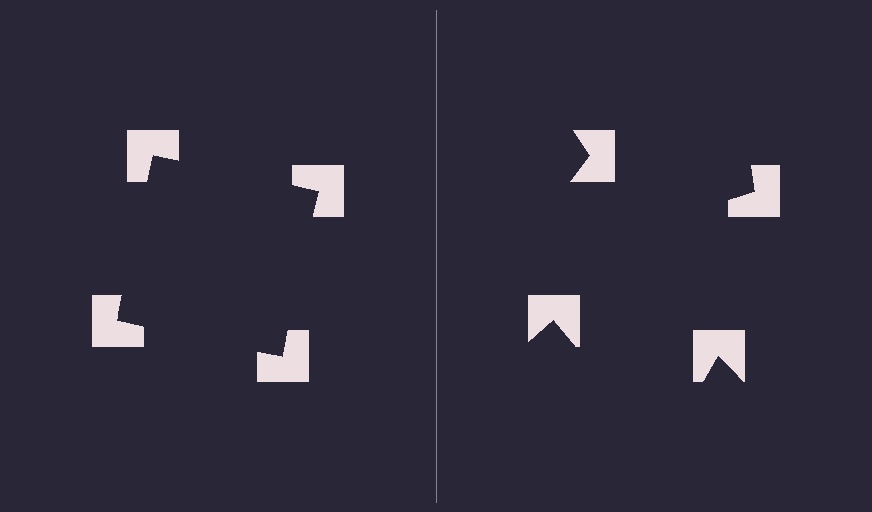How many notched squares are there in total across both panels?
8 — 4 on each side.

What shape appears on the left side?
An illusory square.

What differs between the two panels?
The notched squares are positioned identically on both sides; only the wedge orientations differ. On the left they align to a square; on the right they are misaligned.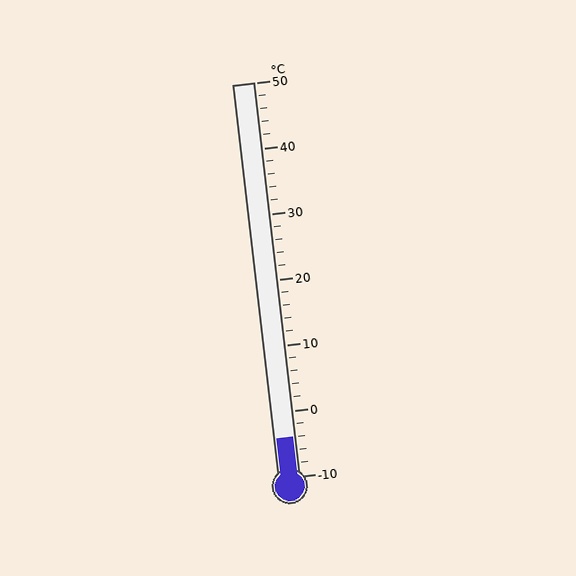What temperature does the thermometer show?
The thermometer shows approximately -4°C.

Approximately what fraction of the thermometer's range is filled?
The thermometer is filled to approximately 10% of its range.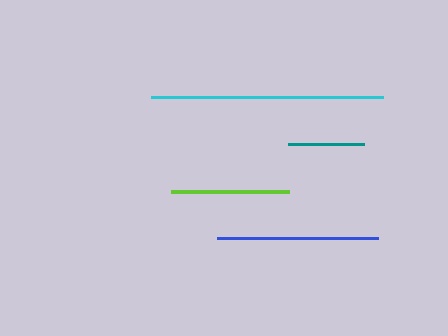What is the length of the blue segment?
The blue segment is approximately 162 pixels long.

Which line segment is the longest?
The cyan line is the longest at approximately 232 pixels.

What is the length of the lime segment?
The lime segment is approximately 118 pixels long.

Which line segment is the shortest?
The teal line is the shortest at approximately 76 pixels.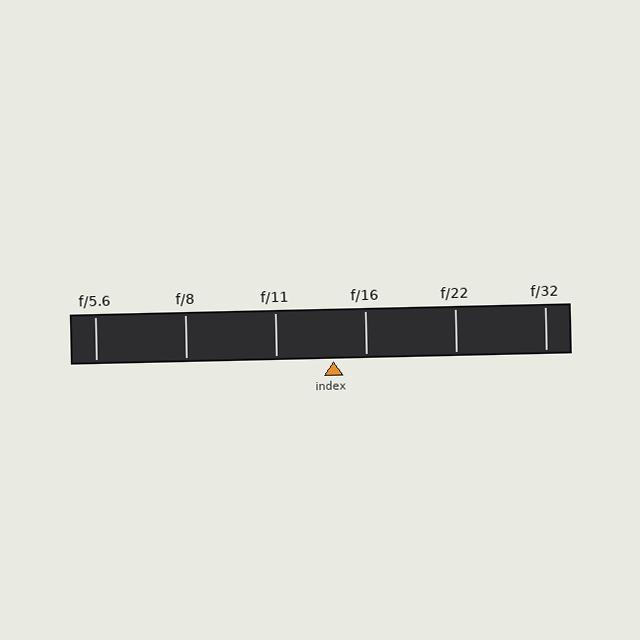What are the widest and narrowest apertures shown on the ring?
The widest aperture shown is f/5.6 and the narrowest is f/32.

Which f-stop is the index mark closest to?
The index mark is closest to f/16.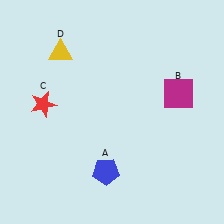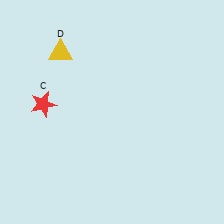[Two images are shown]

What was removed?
The magenta square (B), the blue pentagon (A) were removed in Image 2.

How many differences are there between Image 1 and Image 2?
There are 2 differences between the two images.